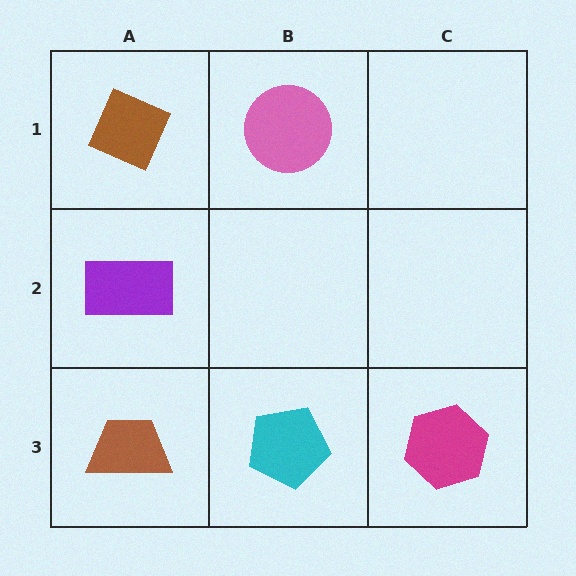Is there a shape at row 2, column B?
No, that cell is empty.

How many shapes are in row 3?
3 shapes.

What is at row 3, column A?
A brown trapezoid.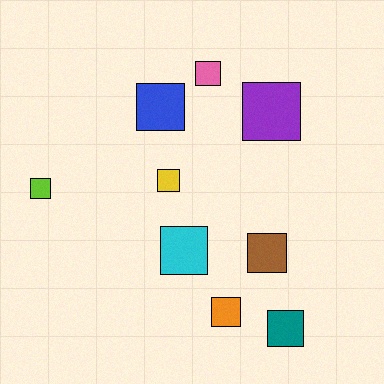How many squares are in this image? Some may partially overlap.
There are 9 squares.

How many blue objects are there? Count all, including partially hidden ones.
There is 1 blue object.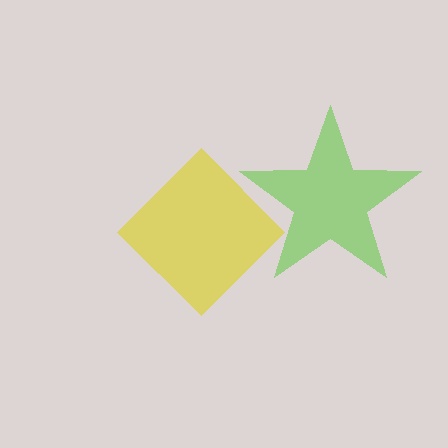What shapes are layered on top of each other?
The layered shapes are: a yellow diamond, a lime star.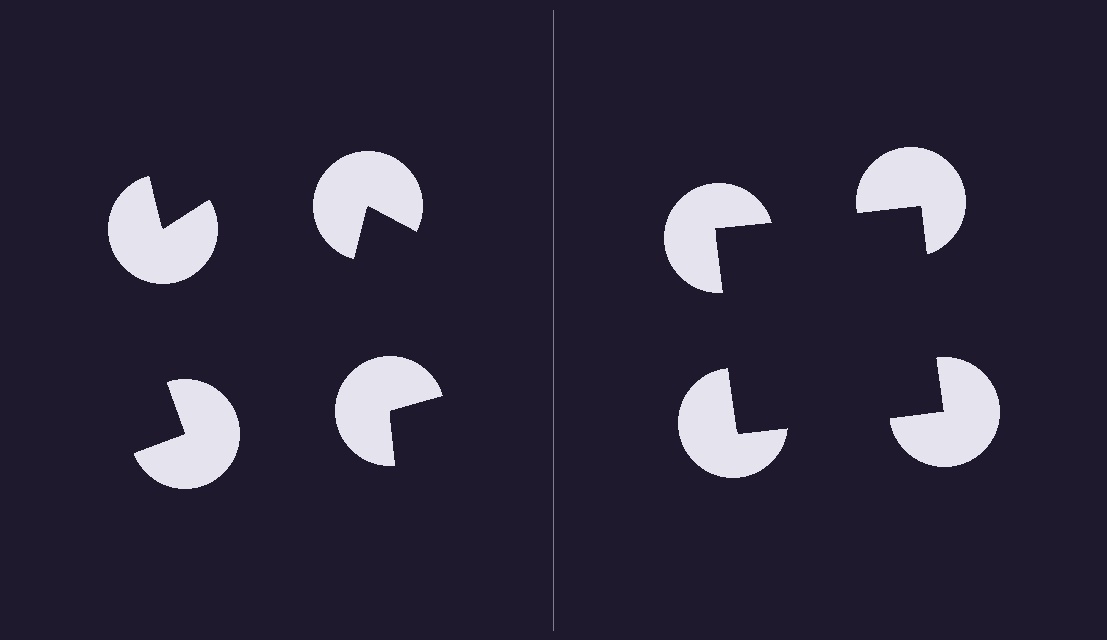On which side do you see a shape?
An illusory square appears on the right side. On the left side the wedge cuts are rotated, so no coherent shape forms.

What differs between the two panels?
The pac-man discs are positioned identically on both sides; only the wedge orientations differ. On the right they align to a square; on the left they are misaligned.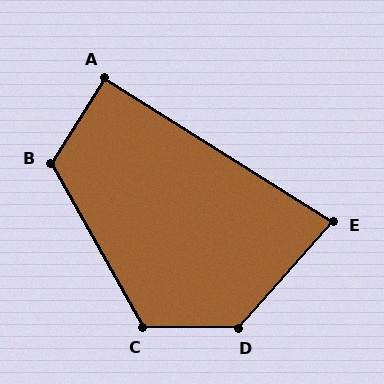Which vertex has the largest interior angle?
D, at approximately 131 degrees.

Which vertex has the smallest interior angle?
E, at approximately 81 degrees.